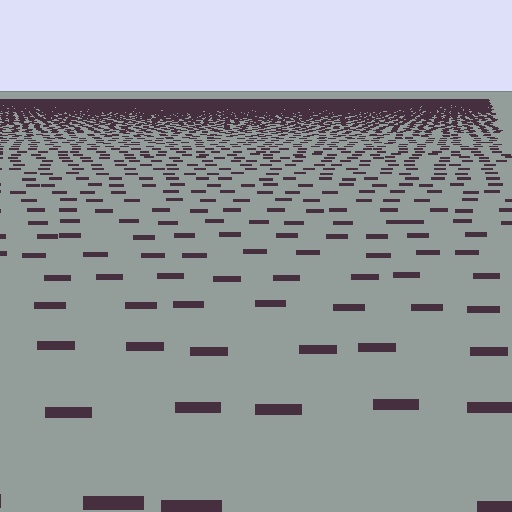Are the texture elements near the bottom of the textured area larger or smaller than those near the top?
Larger. Near the bottom, elements are closer to the viewer and appear at a bigger on-screen size.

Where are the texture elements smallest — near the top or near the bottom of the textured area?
Near the top.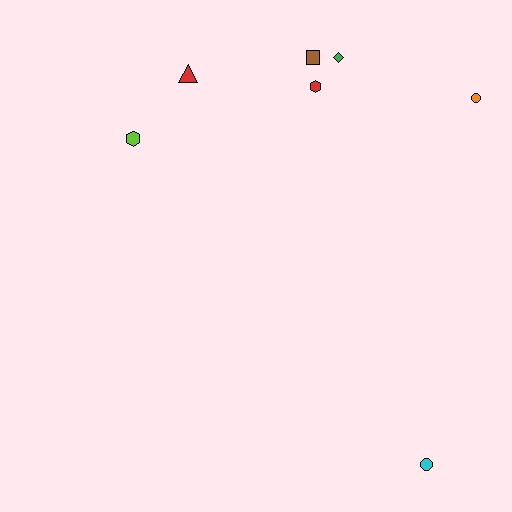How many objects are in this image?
There are 7 objects.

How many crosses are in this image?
There are no crosses.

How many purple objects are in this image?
There are no purple objects.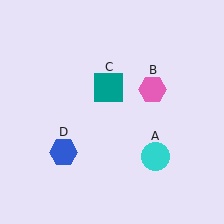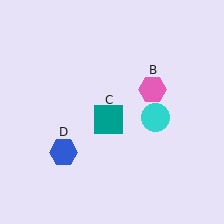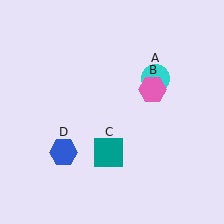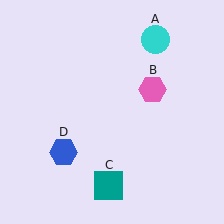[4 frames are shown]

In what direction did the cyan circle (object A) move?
The cyan circle (object A) moved up.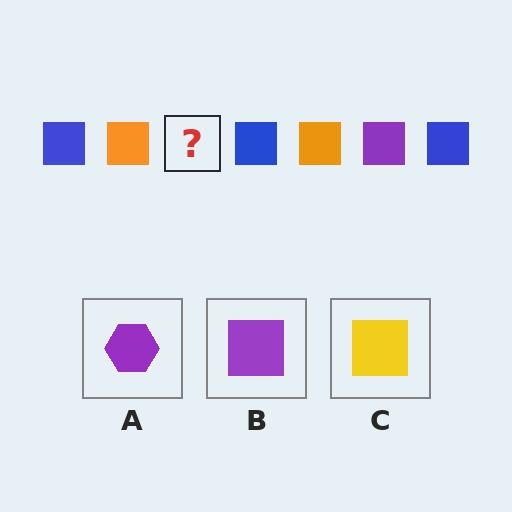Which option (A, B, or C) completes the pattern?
B.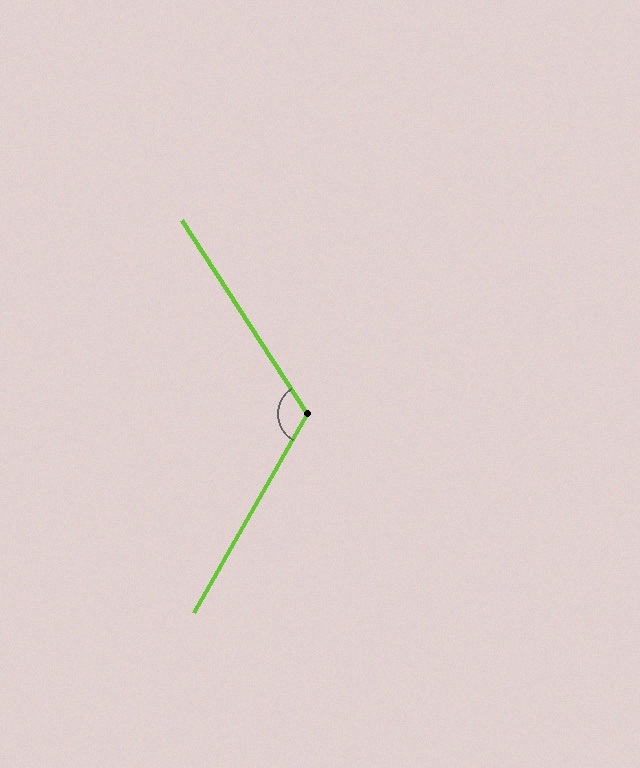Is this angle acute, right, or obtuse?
It is obtuse.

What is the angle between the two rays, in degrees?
Approximately 117 degrees.